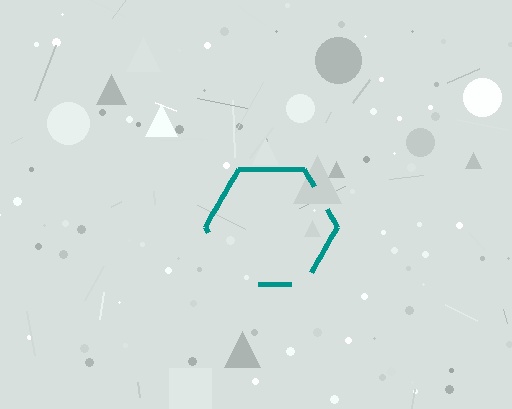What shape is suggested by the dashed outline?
The dashed outline suggests a hexagon.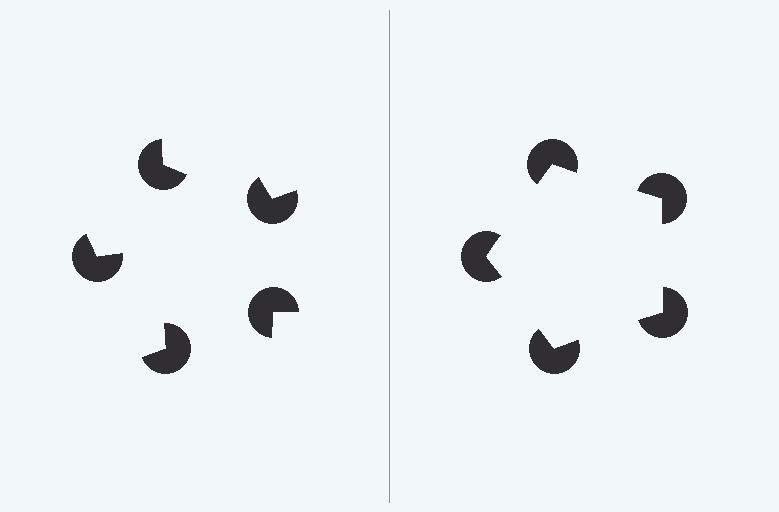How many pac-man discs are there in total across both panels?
10 — 5 on each side.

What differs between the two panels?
The pac-man discs are positioned identically on both sides; only the wedge orientations differ. On the right they align to a pentagon; on the left they are misaligned.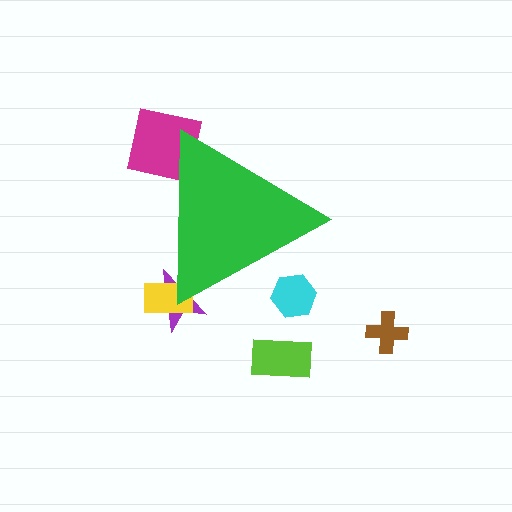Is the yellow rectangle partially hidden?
Yes, the yellow rectangle is partially hidden behind the green triangle.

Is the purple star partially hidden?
Yes, the purple star is partially hidden behind the green triangle.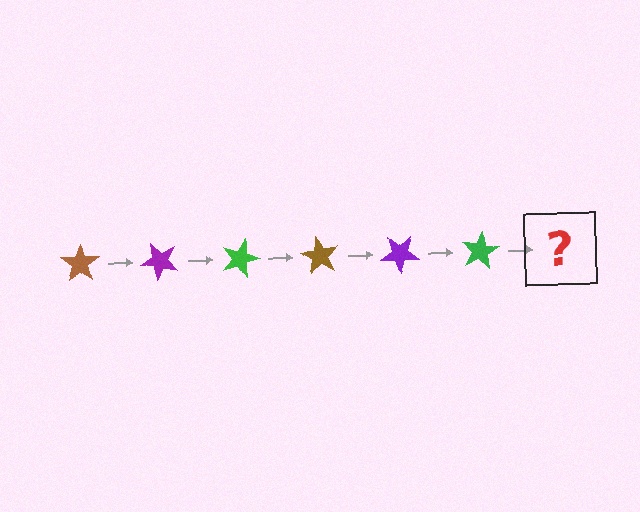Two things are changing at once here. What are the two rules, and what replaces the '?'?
The two rules are that it rotates 45 degrees each step and the color cycles through brown, purple, and green. The '?' should be a brown star, rotated 270 degrees from the start.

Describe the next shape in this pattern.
It should be a brown star, rotated 270 degrees from the start.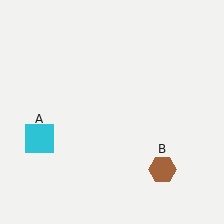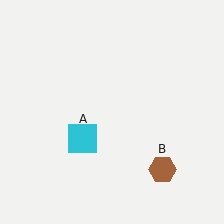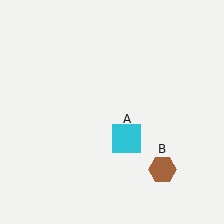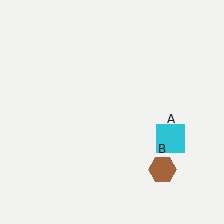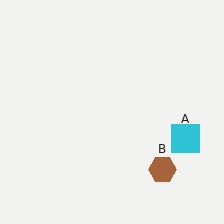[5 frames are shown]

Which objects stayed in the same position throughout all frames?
Brown hexagon (object B) remained stationary.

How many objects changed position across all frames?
1 object changed position: cyan square (object A).